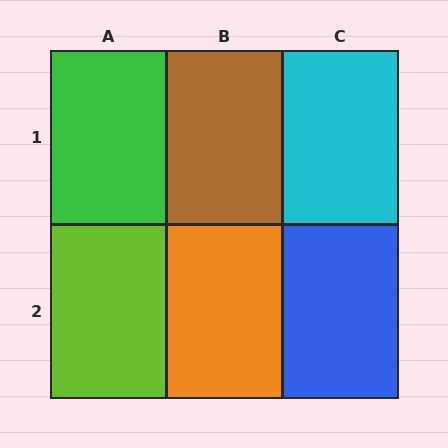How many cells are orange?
1 cell is orange.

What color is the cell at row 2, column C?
Blue.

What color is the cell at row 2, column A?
Lime.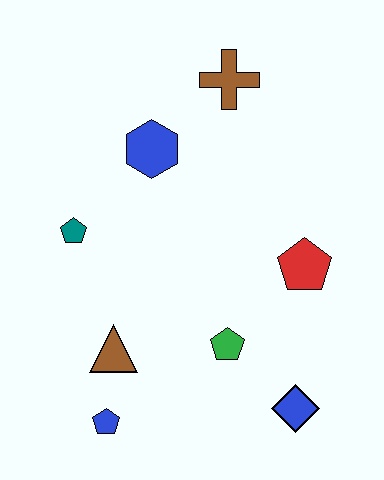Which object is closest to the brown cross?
The blue hexagon is closest to the brown cross.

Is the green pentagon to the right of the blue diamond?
No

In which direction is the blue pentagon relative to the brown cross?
The blue pentagon is below the brown cross.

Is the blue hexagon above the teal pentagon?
Yes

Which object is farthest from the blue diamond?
The brown cross is farthest from the blue diamond.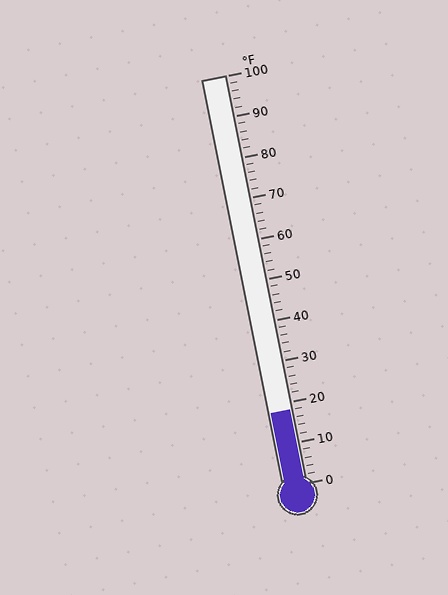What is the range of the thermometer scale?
The thermometer scale ranges from 0°F to 100°F.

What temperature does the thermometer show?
The thermometer shows approximately 18°F.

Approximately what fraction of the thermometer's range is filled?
The thermometer is filled to approximately 20% of its range.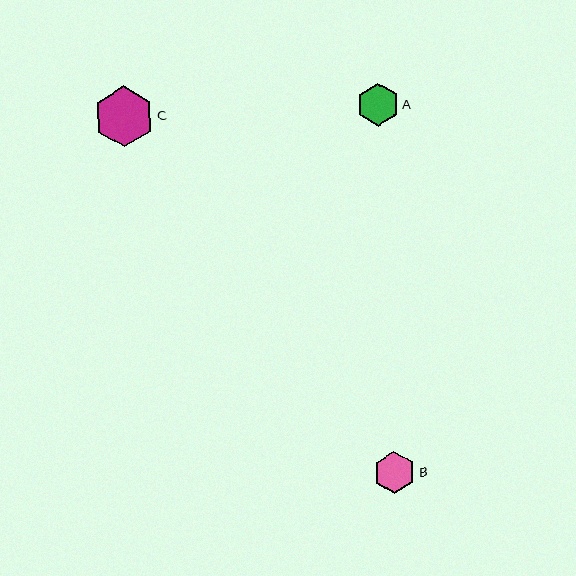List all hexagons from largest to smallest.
From largest to smallest: C, A, B.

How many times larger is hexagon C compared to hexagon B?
Hexagon C is approximately 1.4 times the size of hexagon B.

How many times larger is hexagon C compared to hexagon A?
Hexagon C is approximately 1.4 times the size of hexagon A.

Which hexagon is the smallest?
Hexagon B is the smallest with a size of approximately 42 pixels.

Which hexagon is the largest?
Hexagon C is the largest with a size of approximately 61 pixels.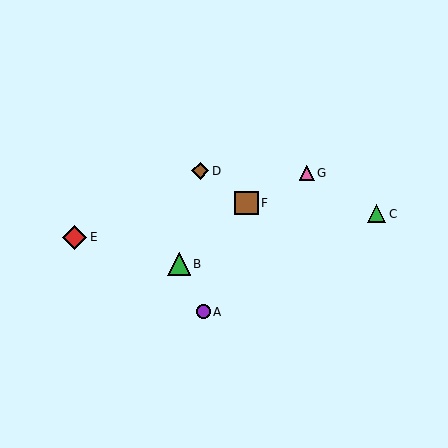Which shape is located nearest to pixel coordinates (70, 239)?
The red diamond (labeled E) at (75, 237) is nearest to that location.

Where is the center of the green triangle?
The center of the green triangle is at (377, 214).